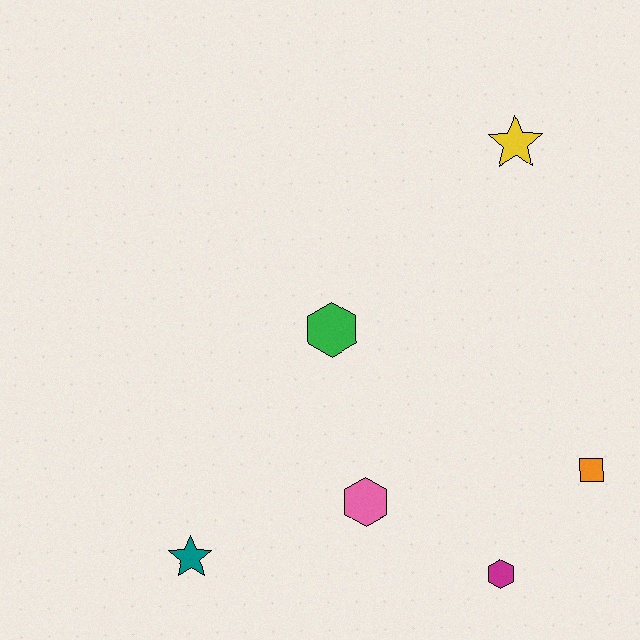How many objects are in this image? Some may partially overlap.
There are 6 objects.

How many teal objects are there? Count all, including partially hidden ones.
There is 1 teal object.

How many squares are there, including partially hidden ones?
There is 1 square.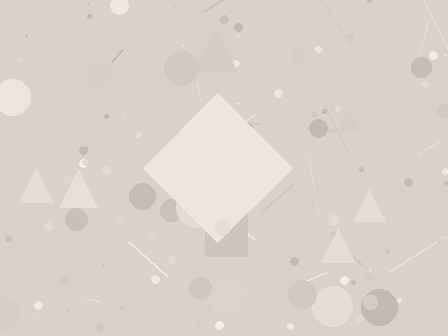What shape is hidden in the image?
A diamond is hidden in the image.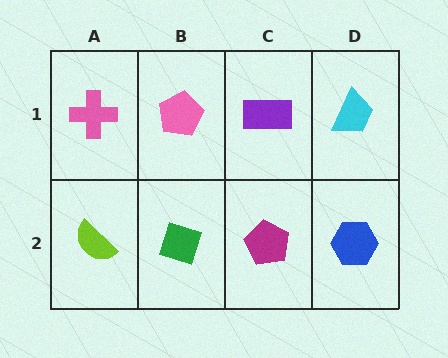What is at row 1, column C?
A purple rectangle.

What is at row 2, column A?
A lime semicircle.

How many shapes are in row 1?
4 shapes.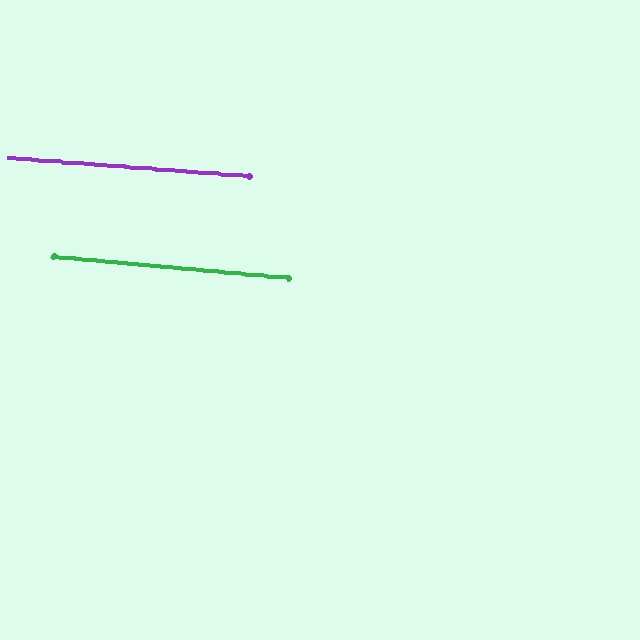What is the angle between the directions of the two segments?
Approximately 1 degree.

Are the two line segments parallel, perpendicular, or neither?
Parallel — their directions differ by only 0.8°.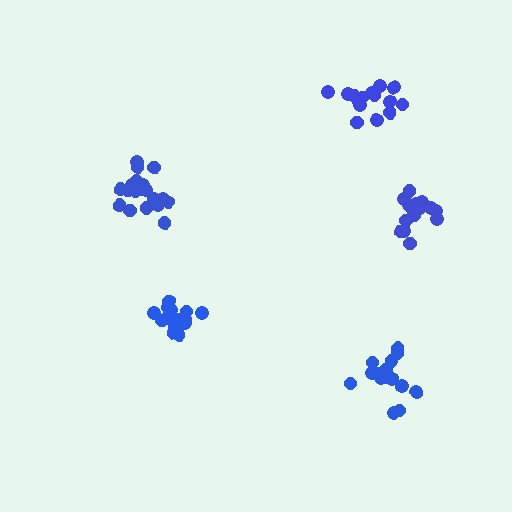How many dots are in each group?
Group 1: 20 dots, Group 2: 15 dots, Group 3: 20 dots, Group 4: 17 dots, Group 5: 15 dots (87 total).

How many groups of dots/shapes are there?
There are 5 groups.